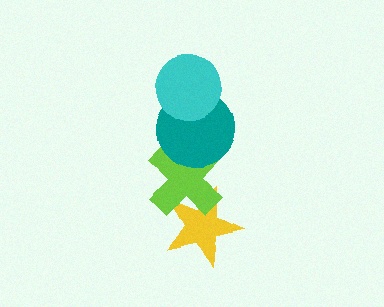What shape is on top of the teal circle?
The cyan circle is on top of the teal circle.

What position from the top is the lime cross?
The lime cross is 3rd from the top.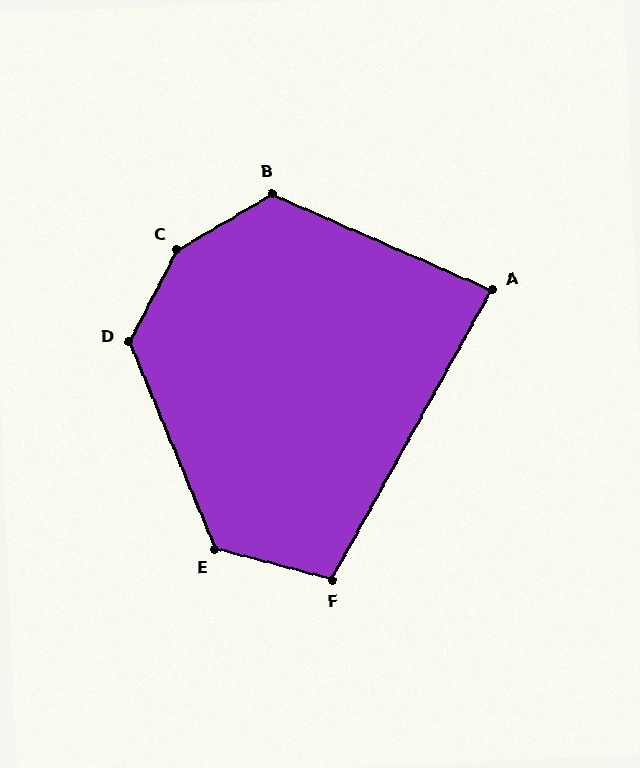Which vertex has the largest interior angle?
C, at approximately 148 degrees.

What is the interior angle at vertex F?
Approximately 104 degrees (obtuse).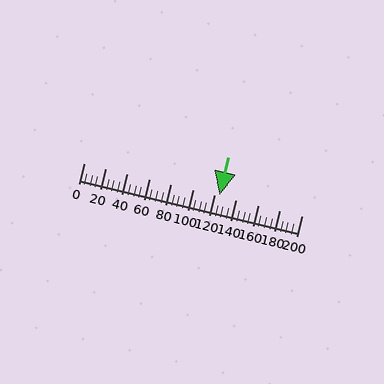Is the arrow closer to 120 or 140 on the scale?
The arrow is closer to 120.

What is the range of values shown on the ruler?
The ruler shows values from 0 to 200.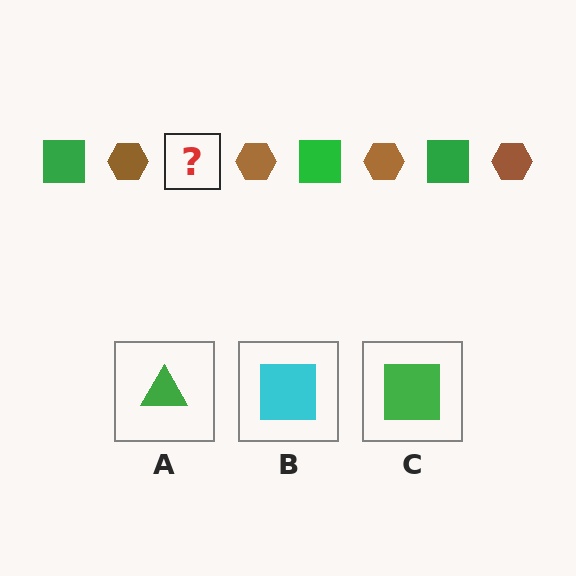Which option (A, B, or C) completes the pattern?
C.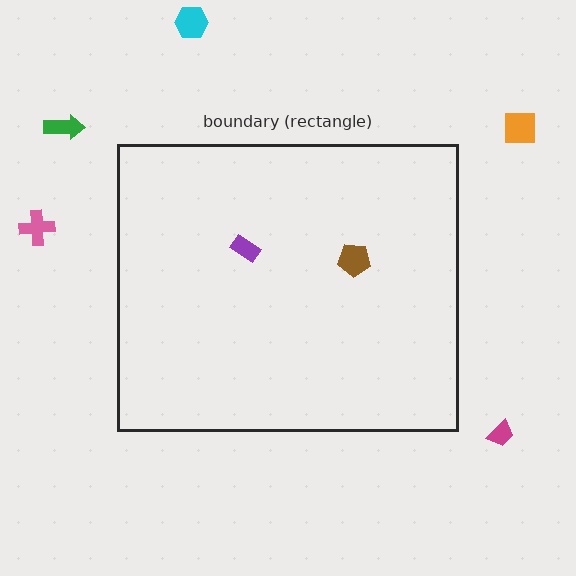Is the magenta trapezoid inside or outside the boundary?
Outside.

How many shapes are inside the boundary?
2 inside, 5 outside.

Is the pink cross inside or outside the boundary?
Outside.